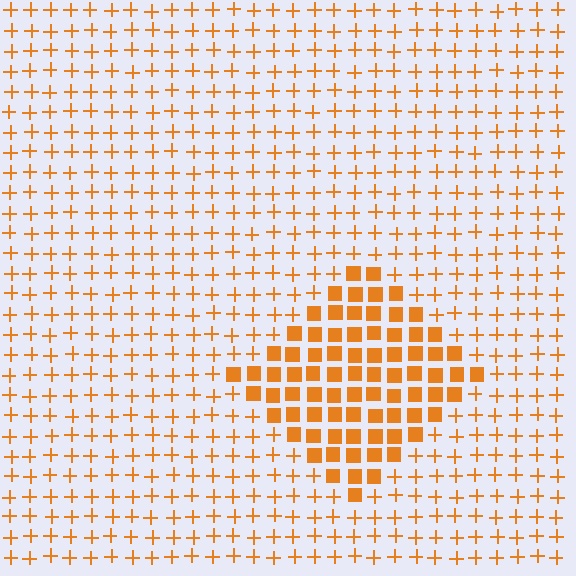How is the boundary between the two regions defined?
The boundary is defined by a change in element shape: squares inside vs. plus signs outside. All elements share the same color and spacing.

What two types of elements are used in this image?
The image uses squares inside the diamond region and plus signs outside it.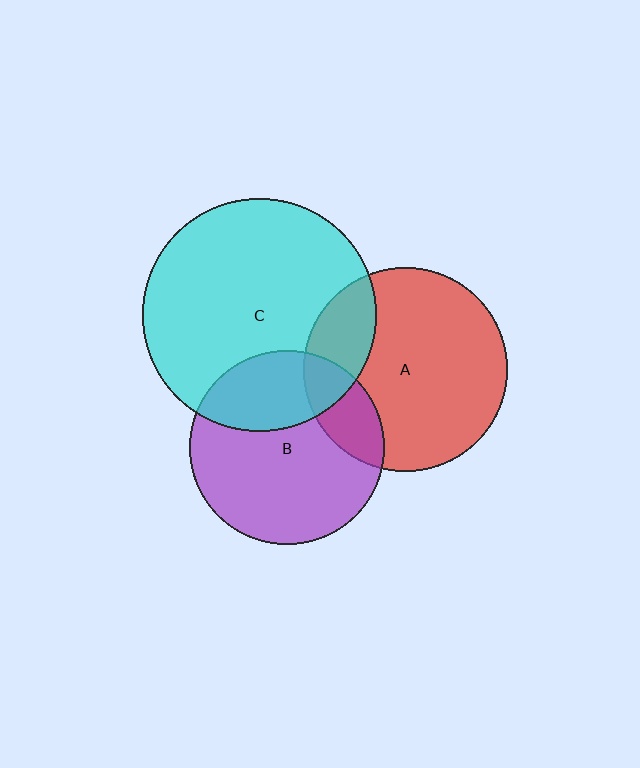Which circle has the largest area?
Circle C (cyan).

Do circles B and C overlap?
Yes.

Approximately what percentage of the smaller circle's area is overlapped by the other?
Approximately 30%.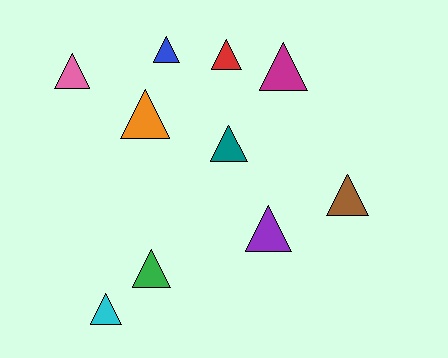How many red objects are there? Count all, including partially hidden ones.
There is 1 red object.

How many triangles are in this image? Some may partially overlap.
There are 10 triangles.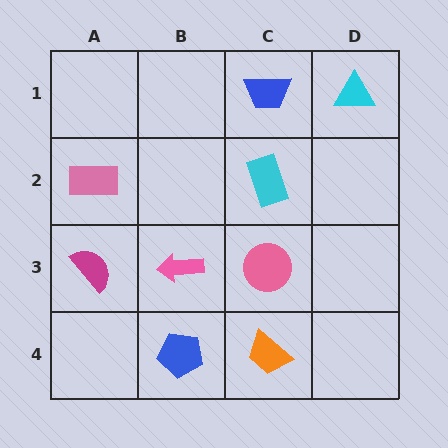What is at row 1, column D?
A cyan triangle.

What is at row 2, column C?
A cyan rectangle.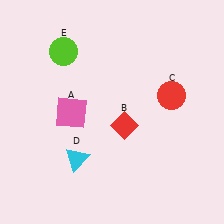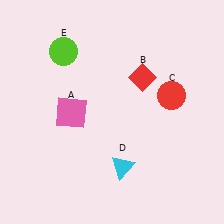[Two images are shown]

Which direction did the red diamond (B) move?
The red diamond (B) moved up.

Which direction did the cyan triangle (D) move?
The cyan triangle (D) moved right.